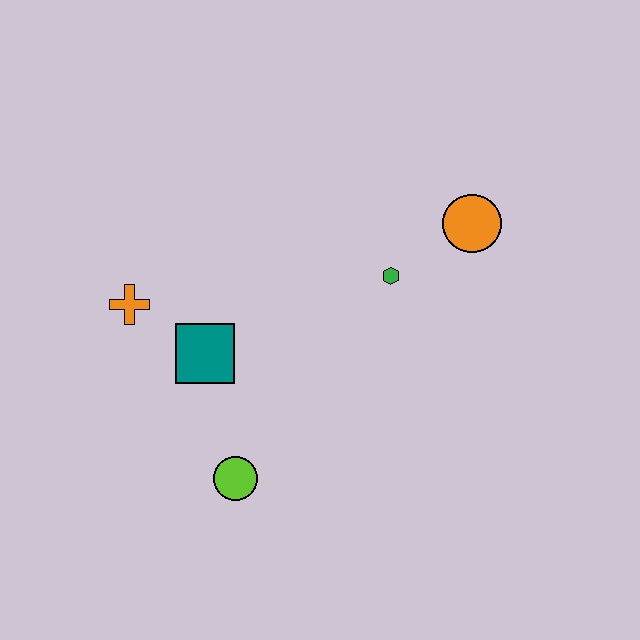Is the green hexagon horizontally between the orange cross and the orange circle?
Yes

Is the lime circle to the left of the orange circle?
Yes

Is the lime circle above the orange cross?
No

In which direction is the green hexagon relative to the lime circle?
The green hexagon is above the lime circle.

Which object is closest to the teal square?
The orange cross is closest to the teal square.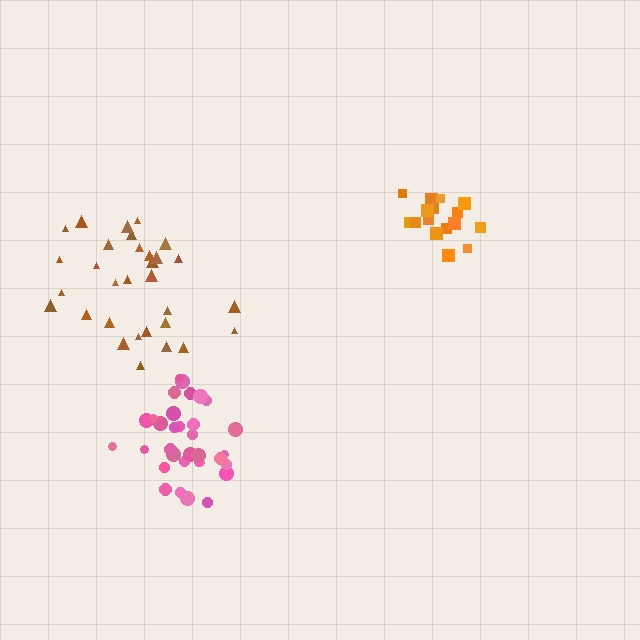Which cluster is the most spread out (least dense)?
Brown.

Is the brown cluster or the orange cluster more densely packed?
Orange.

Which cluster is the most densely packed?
Pink.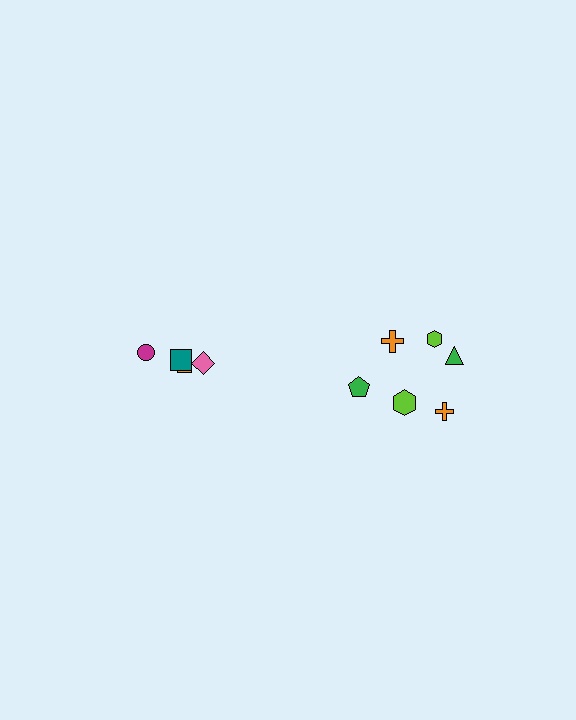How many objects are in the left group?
There are 4 objects.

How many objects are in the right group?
There are 6 objects.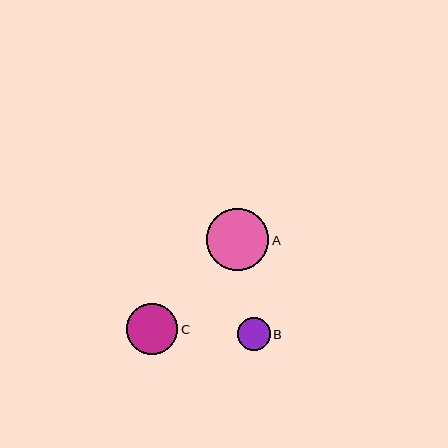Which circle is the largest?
Circle A is the largest with a size of approximately 62 pixels.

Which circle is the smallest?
Circle B is the smallest with a size of approximately 33 pixels.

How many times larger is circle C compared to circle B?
Circle C is approximately 1.6 times the size of circle B.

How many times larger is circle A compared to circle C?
Circle A is approximately 1.2 times the size of circle C.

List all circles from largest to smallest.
From largest to smallest: A, C, B.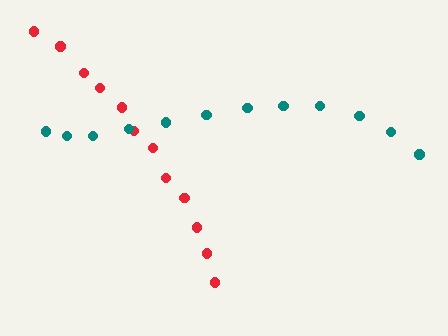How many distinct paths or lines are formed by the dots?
There are 2 distinct paths.